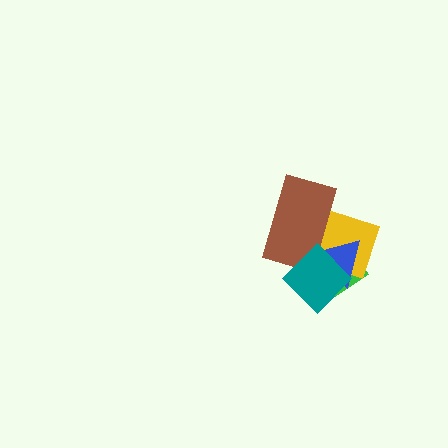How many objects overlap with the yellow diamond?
4 objects overlap with the yellow diamond.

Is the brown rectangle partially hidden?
Yes, it is partially covered by another shape.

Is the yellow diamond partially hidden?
Yes, it is partially covered by another shape.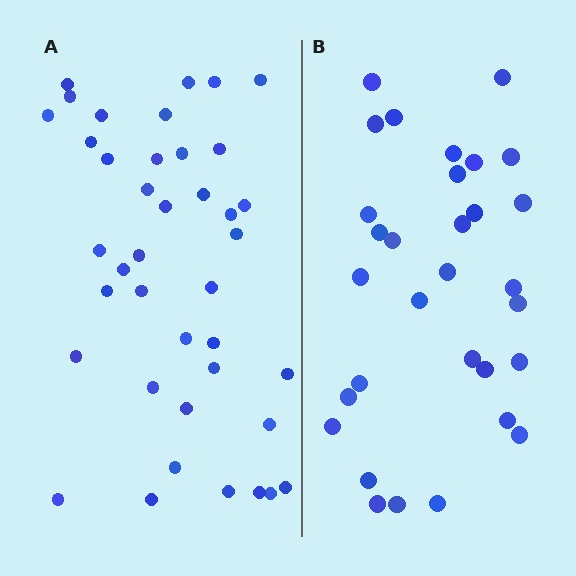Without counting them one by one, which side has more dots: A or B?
Region A (the left region) has more dots.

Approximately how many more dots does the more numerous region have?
Region A has roughly 8 or so more dots than region B.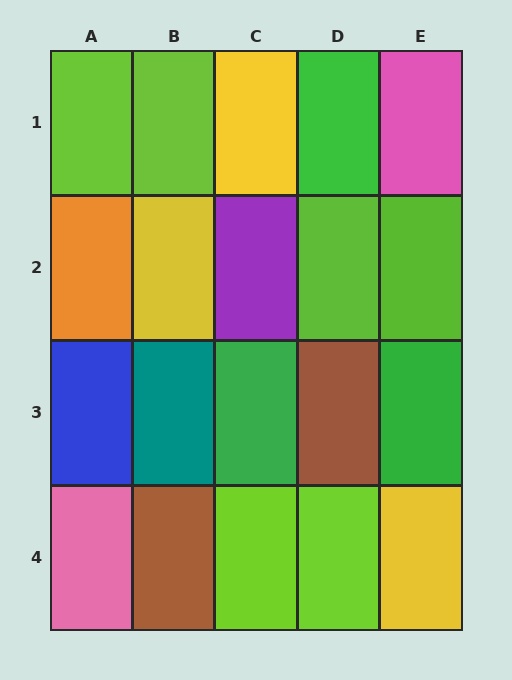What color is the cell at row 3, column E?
Green.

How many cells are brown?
2 cells are brown.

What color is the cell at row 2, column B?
Yellow.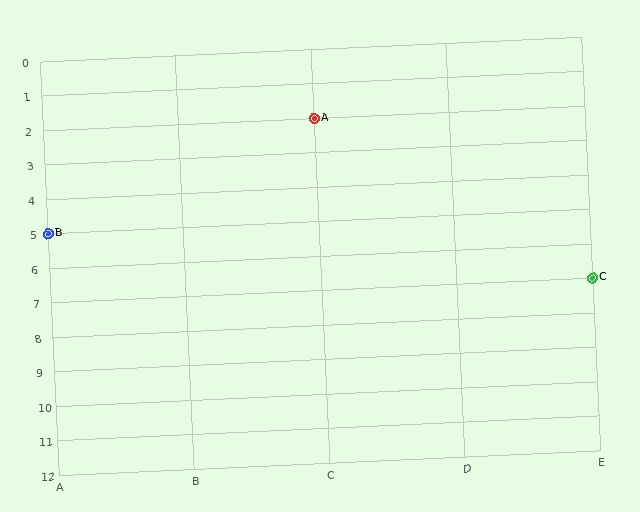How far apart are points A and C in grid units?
Points A and C are 2 columns and 5 rows apart (about 5.4 grid units diagonally).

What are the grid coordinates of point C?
Point C is at grid coordinates (E, 7).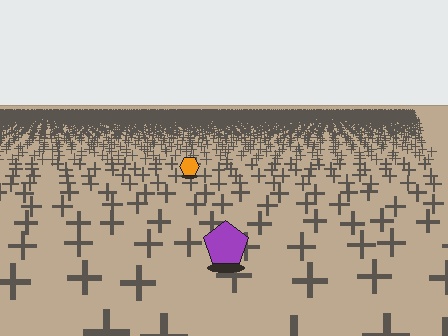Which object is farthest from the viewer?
The orange hexagon is farthest from the viewer. It appears smaller and the ground texture around it is denser.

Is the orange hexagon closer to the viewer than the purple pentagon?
No. The purple pentagon is closer — you can tell from the texture gradient: the ground texture is coarser near it.